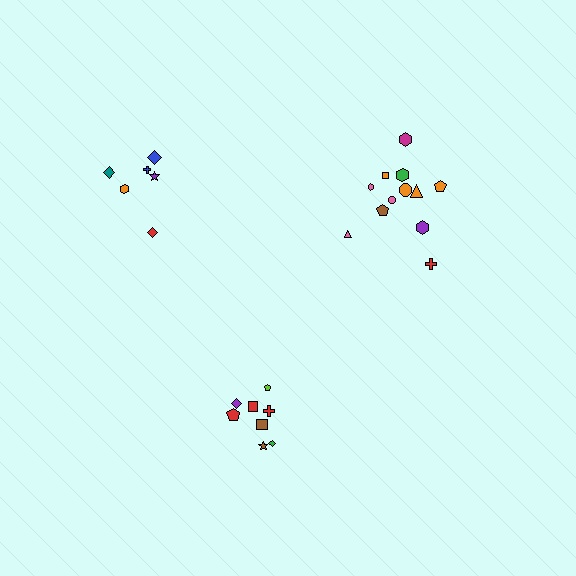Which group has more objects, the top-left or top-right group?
The top-right group.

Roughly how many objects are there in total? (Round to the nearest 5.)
Roughly 25 objects in total.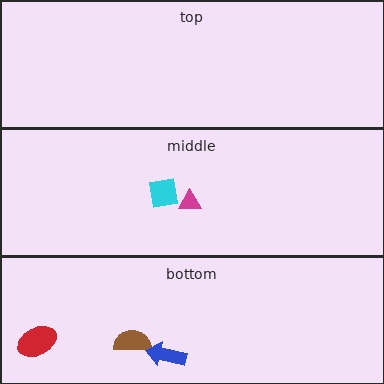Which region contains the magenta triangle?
The middle region.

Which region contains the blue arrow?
The bottom region.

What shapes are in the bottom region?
The red ellipse, the brown semicircle, the blue arrow.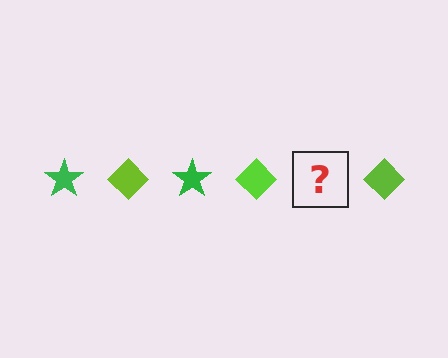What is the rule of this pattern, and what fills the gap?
The rule is that the pattern alternates between green star and lime diamond. The gap should be filled with a green star.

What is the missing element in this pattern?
The missing element is a green star.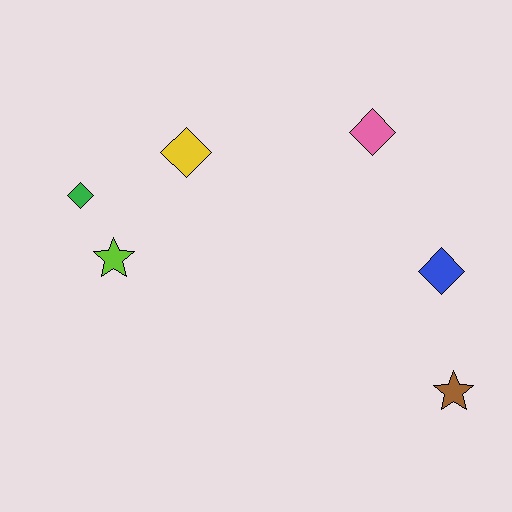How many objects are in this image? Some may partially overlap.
There are 6 objects.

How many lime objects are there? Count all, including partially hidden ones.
There is 1 lime object.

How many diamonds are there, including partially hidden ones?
There are 4 diamonds.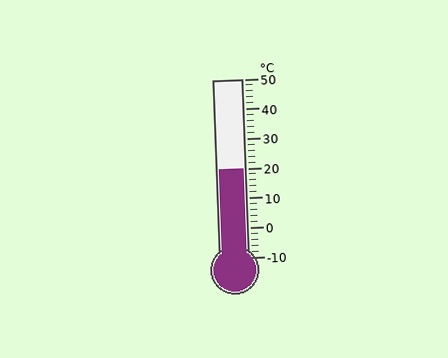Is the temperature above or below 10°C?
The temperature is above 10°C.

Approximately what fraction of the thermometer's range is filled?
The thermometer is filled to approximately 50% of its range.